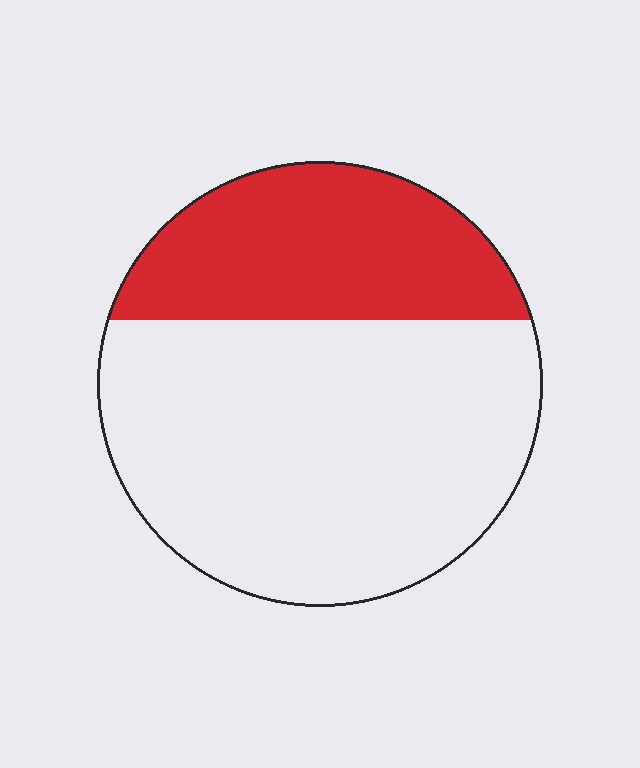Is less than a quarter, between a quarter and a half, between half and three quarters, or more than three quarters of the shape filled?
Between a quarter and a half.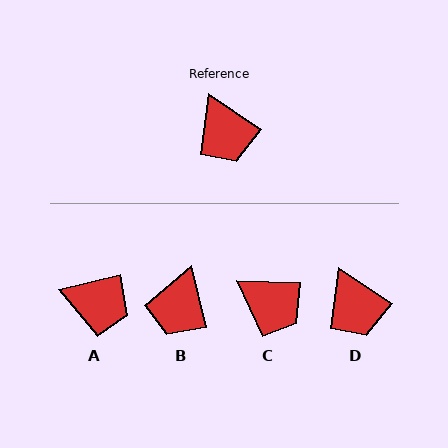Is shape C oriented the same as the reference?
No, it is off by about 32 degrees.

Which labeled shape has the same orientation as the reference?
D.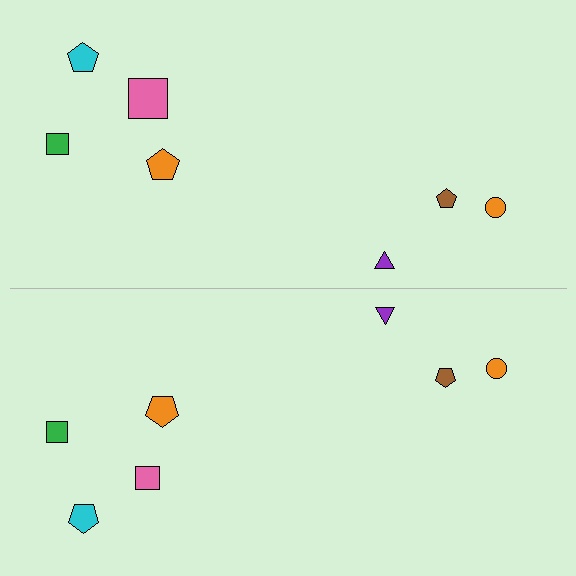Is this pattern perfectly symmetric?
No, the pattern is not perfectly symmetric. The pink square on the bottom side has a different size than its mirror counterpart.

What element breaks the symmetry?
The pink square on the bottom side has a different size than its mirror counterpart.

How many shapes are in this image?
There are 14 shapes in this image.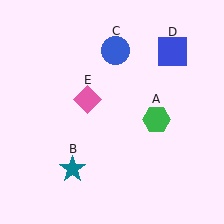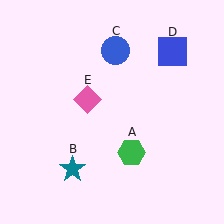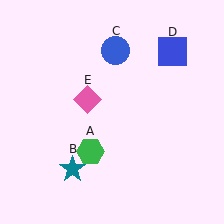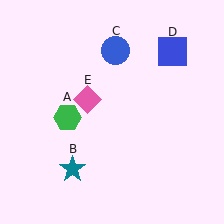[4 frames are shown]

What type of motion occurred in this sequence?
The green hexagon (object A) rotated clockwise around the center of the scene.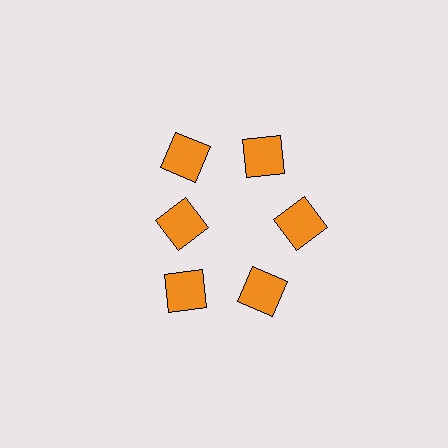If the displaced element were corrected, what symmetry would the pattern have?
It would have 6-fold rotational symmetry — the pattern would map onto itself every 60 degrees.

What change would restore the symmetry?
The symmetry would be restored by moving it outward, back onto the ring so that all 6 squares sit at equal angles and equal distance from the center.